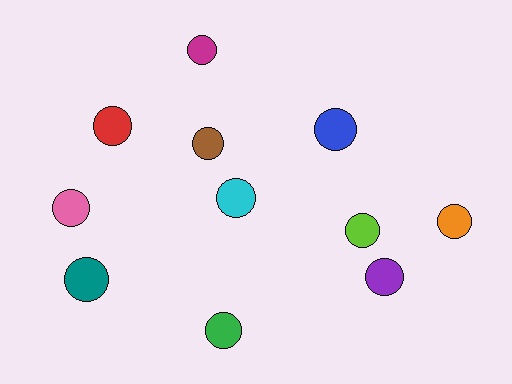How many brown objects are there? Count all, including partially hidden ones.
There is 1 brown object.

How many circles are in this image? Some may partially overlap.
There are 11 circles.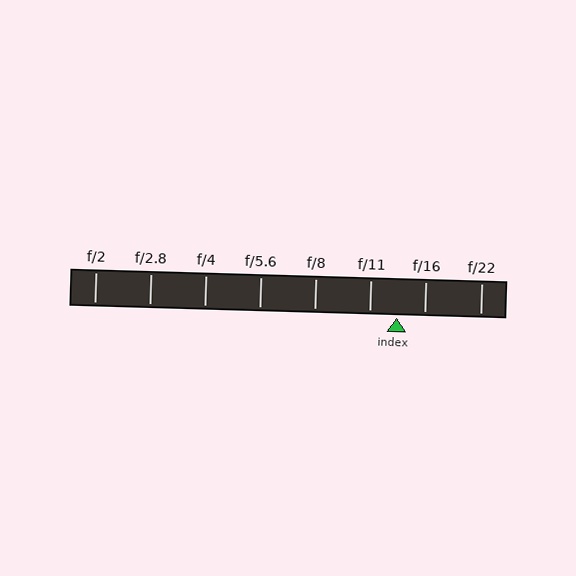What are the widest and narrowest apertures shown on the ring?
The widest aperture shown is f/2 and the narrowest is f/22.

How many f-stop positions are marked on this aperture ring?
There are 8 f-stop positions marked.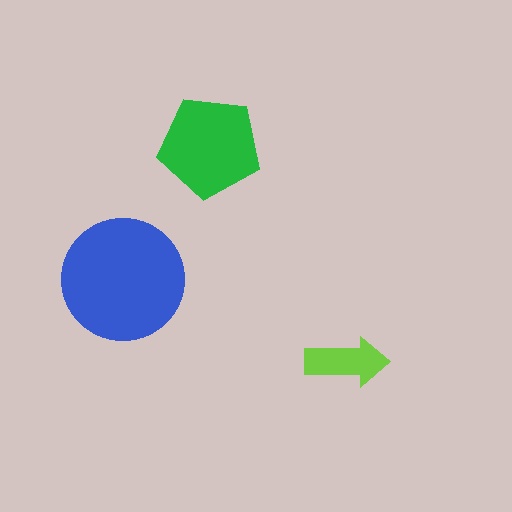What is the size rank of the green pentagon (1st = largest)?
2nd.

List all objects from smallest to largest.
The lime arrow, the green pentagon, the blue circle.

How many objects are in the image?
There are 3 objects in the image.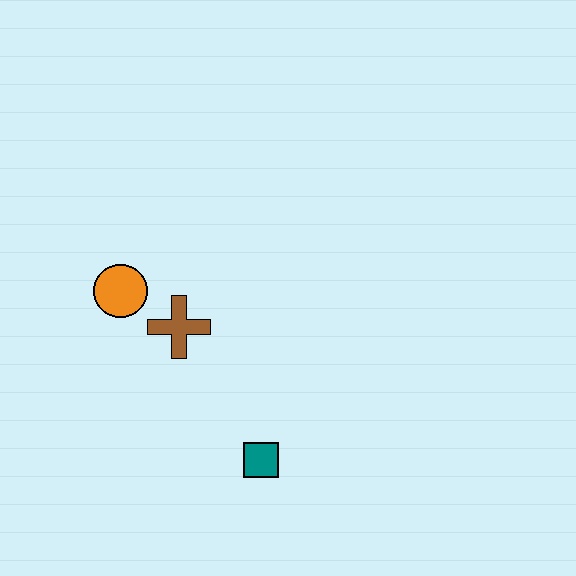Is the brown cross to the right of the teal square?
No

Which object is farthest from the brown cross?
The teal square is farthest from the brown cross.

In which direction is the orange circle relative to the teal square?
The orange circle is above the teal square.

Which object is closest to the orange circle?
The brown cross is closest to the orange circle.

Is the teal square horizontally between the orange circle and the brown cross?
No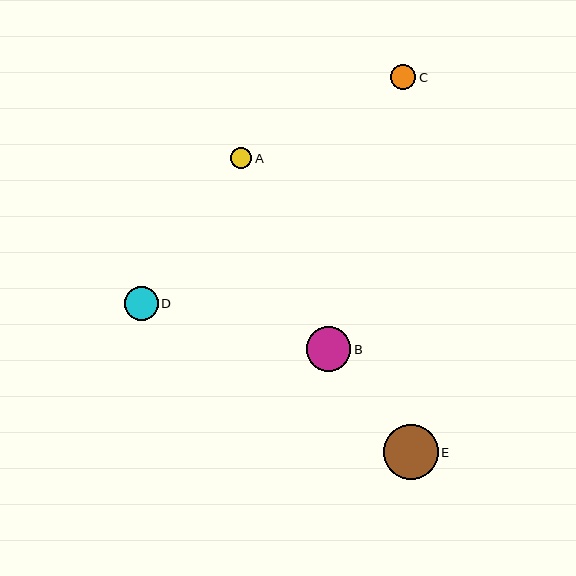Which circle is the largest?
Circle E is the largest with a size of approximately 55 pixels.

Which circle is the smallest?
Circle A is the smallest with a size of approximately 21 pixels.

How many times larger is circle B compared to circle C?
Circle B is approximately 1.8 times the size of circle C.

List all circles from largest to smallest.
From largest to smallest: E, B, D, C, A.